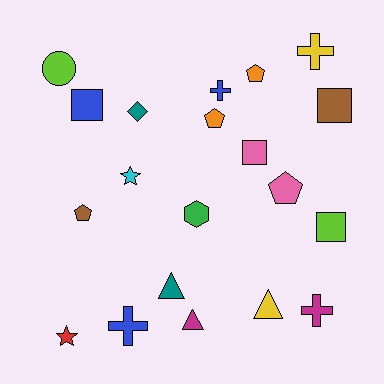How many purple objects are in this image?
There are no purple objects.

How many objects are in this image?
There are 20 objects.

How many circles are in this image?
There is 1 circle.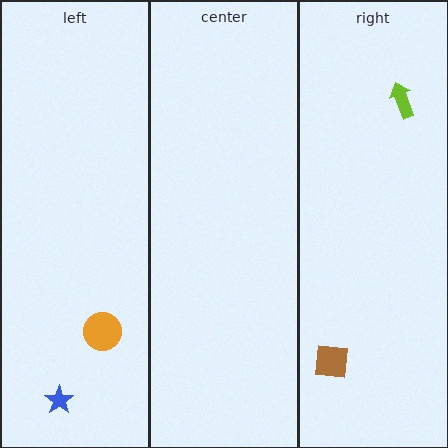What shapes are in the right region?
The lime arrow, the brown square.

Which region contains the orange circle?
The left region.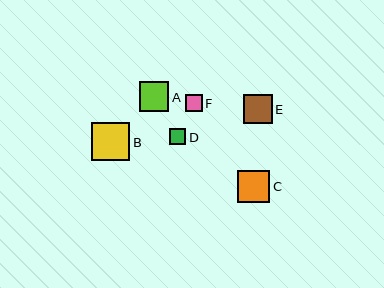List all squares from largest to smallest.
From largest to smallest: B, C, A, E, F, D.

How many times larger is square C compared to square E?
Square C is approximately 1.1 times the size of square E.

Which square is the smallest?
Square D is the smallest with a size of approximately 16 pixels.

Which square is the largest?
Square B is the largest with a size of approximately 38 pixels.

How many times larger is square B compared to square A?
Square B is approximately 1.3 times the size of square A.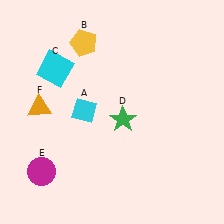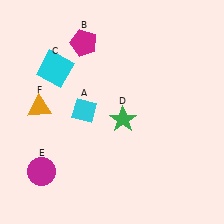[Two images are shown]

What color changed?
The pentagon (B) changed from yellow in Image 1 to magenta in Image 2.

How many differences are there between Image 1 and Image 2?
There is 1 difference between the two images.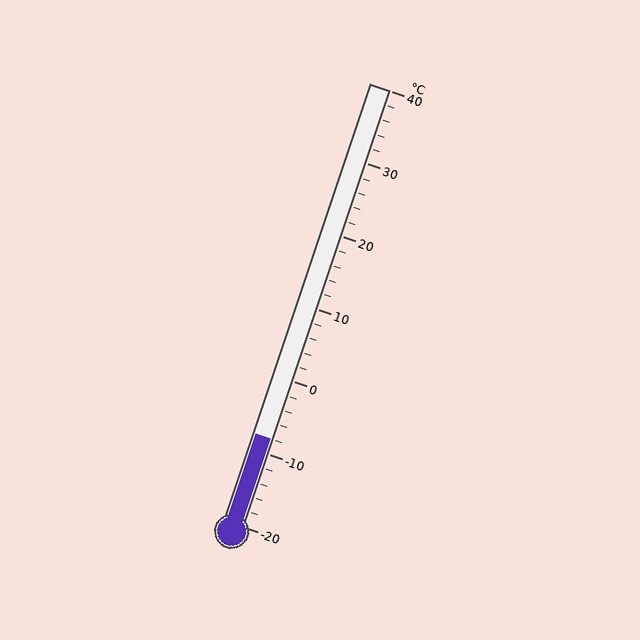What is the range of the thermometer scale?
The thermometer scale ranges from -20°C to 40°C.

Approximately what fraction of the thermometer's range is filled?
The thermometer is filled to approximately 20% of its range.